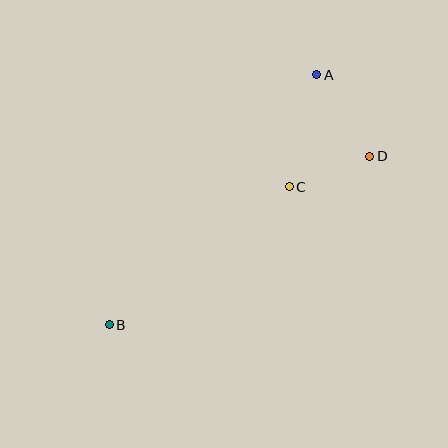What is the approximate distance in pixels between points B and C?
The distance between B and C is approximately 227 pixels.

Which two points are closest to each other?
Points C and D are closest to each other.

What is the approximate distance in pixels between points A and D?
The distance between A and D is approximately 97 pixels.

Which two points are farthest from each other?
Points A and B are farthest from each other.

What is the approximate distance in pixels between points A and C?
The distance between A and C is approximately 115 pixels.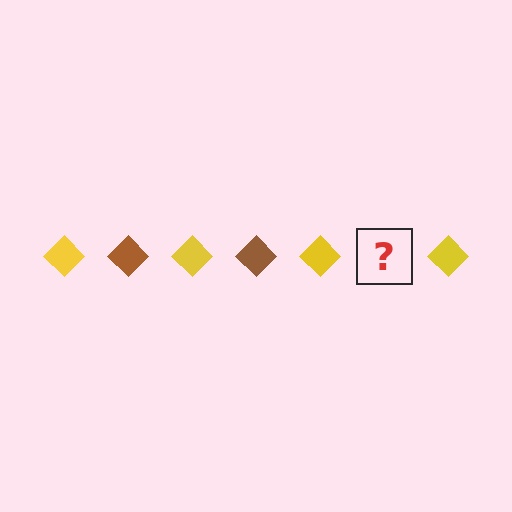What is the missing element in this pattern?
The missing element is a brown diamond.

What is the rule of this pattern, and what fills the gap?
The rule is that the pattern cycles through yellow, brown diamonds. The gap should be filled with a brown diamond.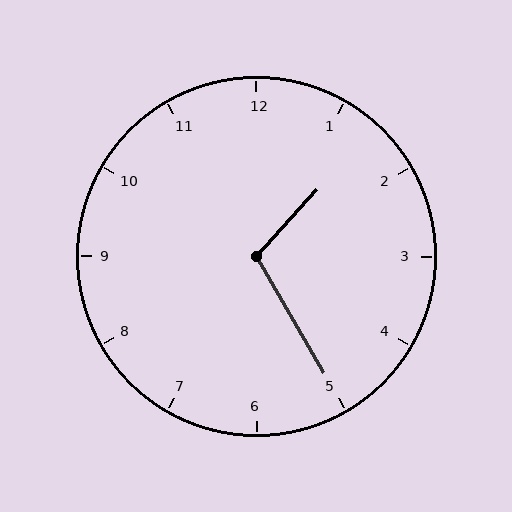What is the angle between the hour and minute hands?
Approximately 108 degrees.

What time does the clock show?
1:25.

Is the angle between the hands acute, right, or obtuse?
It is obtuse.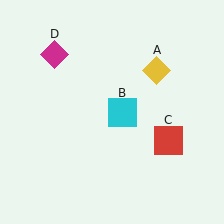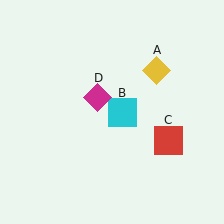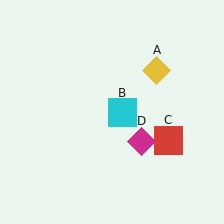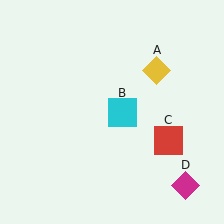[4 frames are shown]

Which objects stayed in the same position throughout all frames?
Yellow diamond (object A) and cyan square (object B) and red square (object C) remained stationary.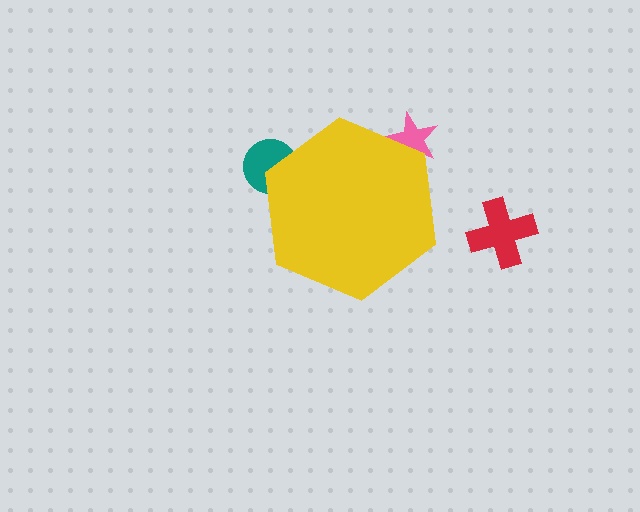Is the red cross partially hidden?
No, the red cross is fully visible.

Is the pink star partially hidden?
Yes, the pink star is partially hidden behind the yellow hexagon.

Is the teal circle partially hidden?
Yes, the teal circle is partially hidden behind the yellow hexagon.